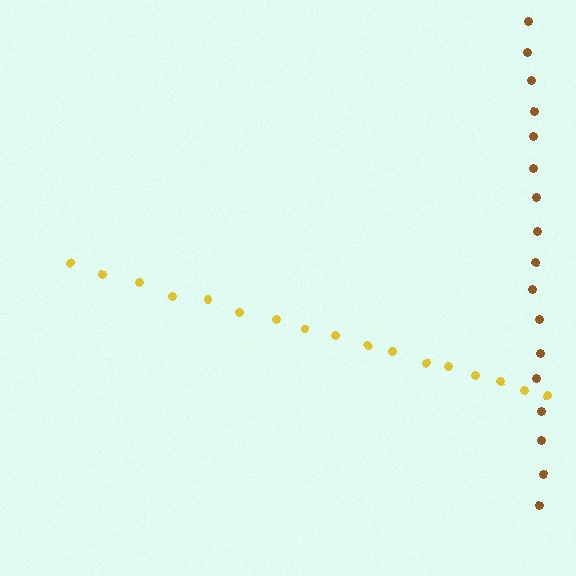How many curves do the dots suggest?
There are 2 distinct paths.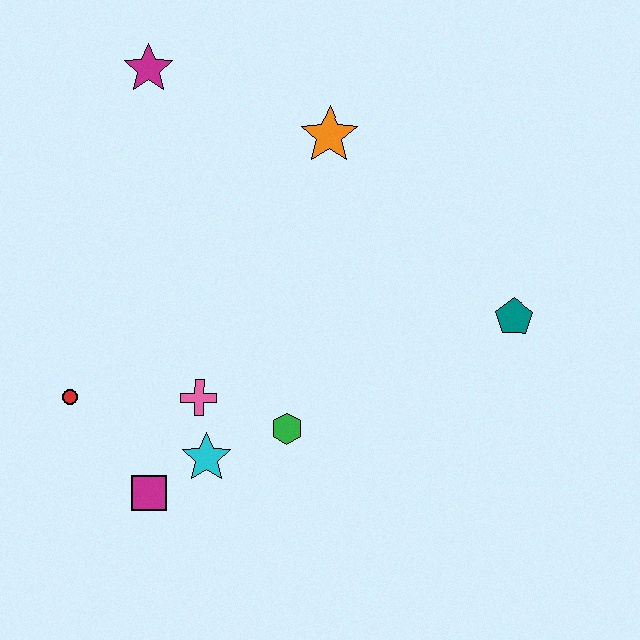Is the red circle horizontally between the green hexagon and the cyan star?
No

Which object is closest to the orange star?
The magenta star is closest to the orange star.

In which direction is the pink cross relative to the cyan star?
The pink cross is above the cyan star.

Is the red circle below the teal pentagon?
Yes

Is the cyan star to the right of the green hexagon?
No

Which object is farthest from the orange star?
The magenta square is farthest from the orange star.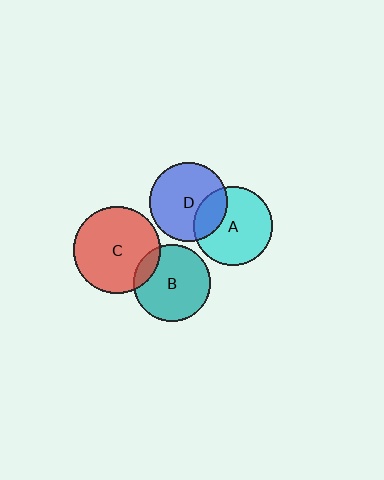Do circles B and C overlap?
Yes.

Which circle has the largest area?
Circle C (red).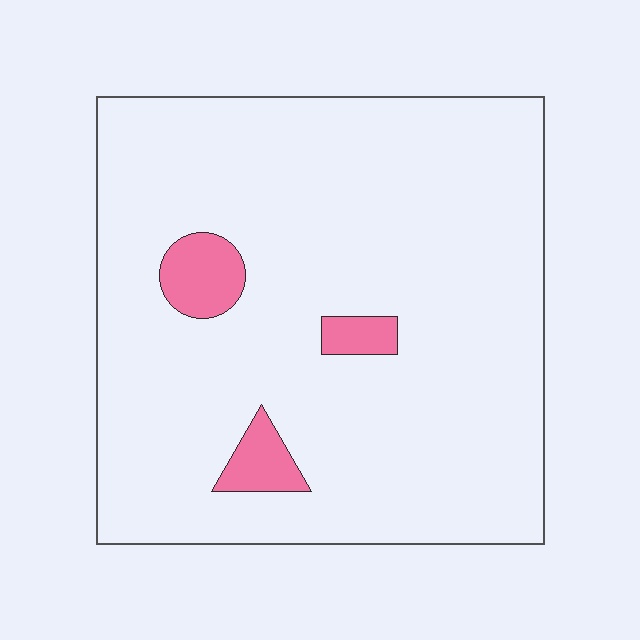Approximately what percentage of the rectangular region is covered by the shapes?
Approximately 5%.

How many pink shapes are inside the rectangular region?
3.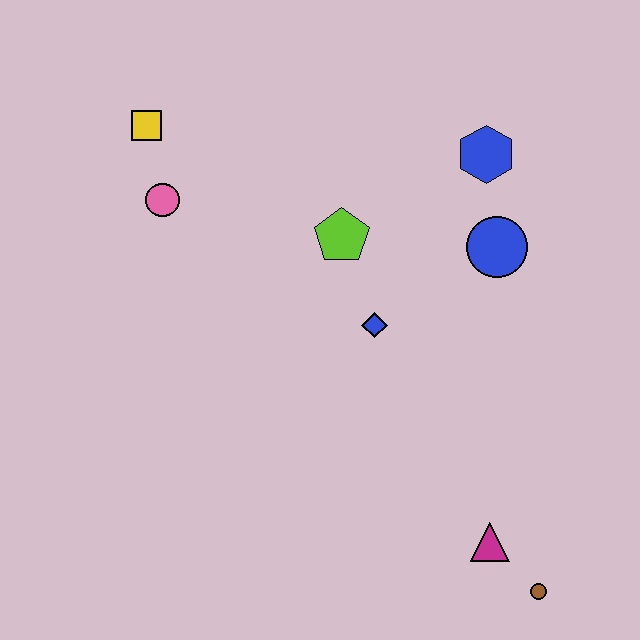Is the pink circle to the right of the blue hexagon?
No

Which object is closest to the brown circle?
The magenta triangle is closest to the brown circle.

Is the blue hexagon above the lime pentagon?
Yes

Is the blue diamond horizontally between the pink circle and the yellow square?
No